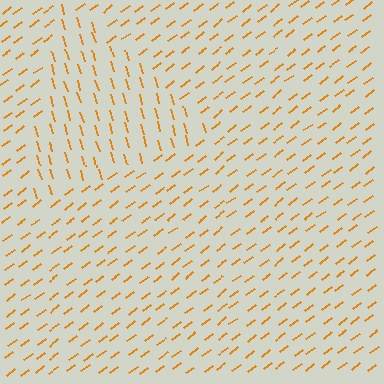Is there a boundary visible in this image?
Yes, there is a texture boundary formed by a change in line orientation.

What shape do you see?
I see a triangle.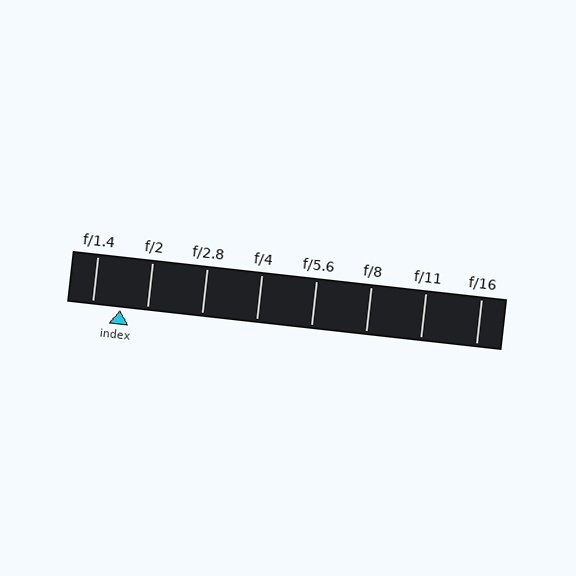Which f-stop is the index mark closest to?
The index mark is closest to f/2.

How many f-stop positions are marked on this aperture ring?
There are 8 f-stop positions marked.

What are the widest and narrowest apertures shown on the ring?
The widest aperture shown is f/1.4 and the narrowest is f/16.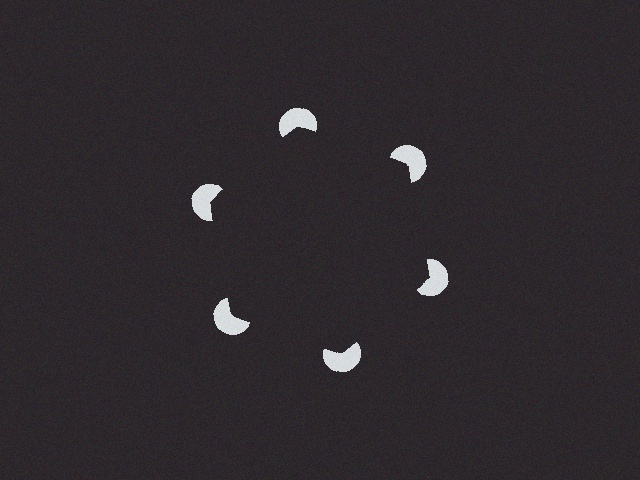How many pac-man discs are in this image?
There are 6 — one at each vertex of the illusory hexagon.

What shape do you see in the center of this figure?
An illusory hexagon — its edges are inferred from the aligned wedge cuts in the pac-man discs, not physically drawn.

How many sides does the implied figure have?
6 sides.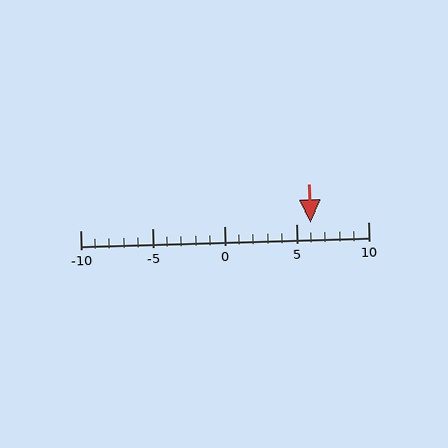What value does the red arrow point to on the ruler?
The red arrow points to approximately 6.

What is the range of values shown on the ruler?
The ruler shows values from -10 to 10.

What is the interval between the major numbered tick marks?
The major tick marks are spaced 5 units apart.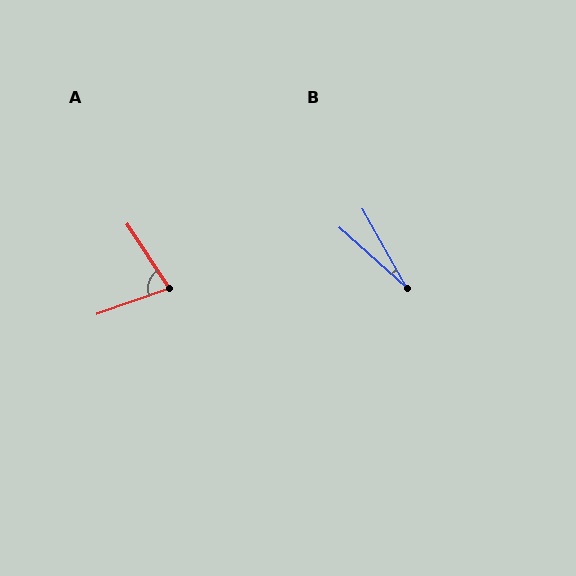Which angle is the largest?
A, at approximately 77 degrees.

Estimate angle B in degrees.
Approximately 19 degrees.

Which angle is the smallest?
B, at approximately 19 degrees.